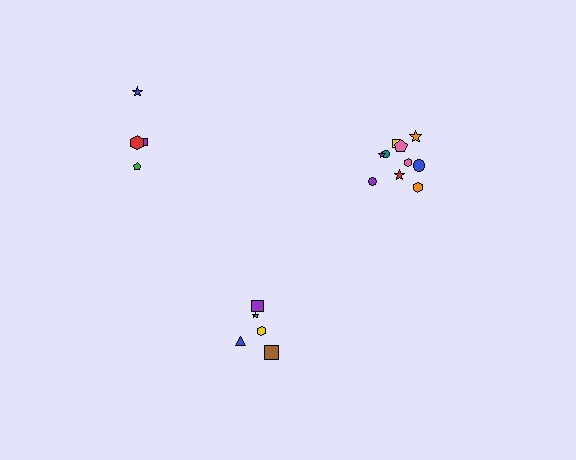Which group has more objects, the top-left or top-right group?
The top-right group.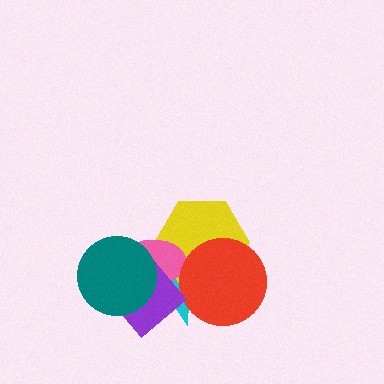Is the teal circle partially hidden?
No, no other shape covers it.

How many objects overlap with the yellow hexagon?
3 objects overlap with the yellow hexagon.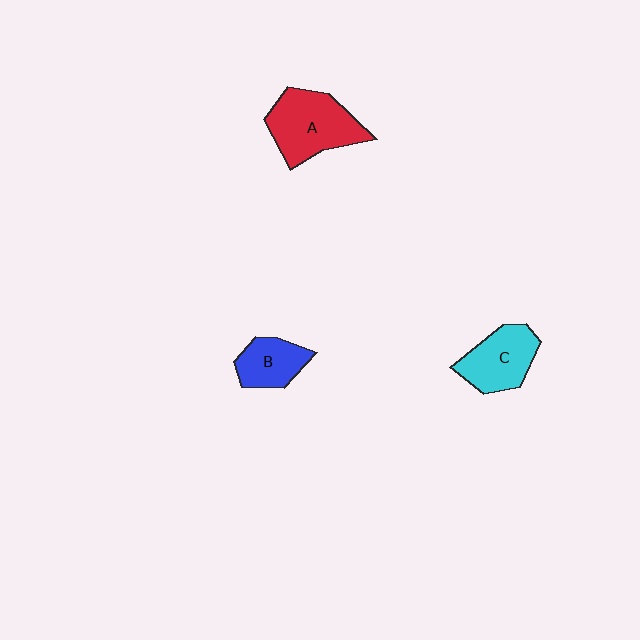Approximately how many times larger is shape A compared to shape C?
Approximately 1.3 times.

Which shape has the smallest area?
Shape B (blue).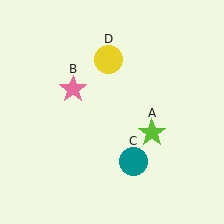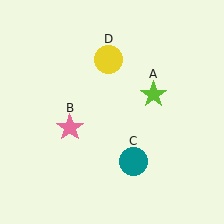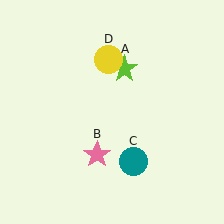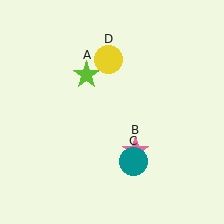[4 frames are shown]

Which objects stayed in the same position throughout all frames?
Teal circle (object C) and yellow circle (object D) remained stationary.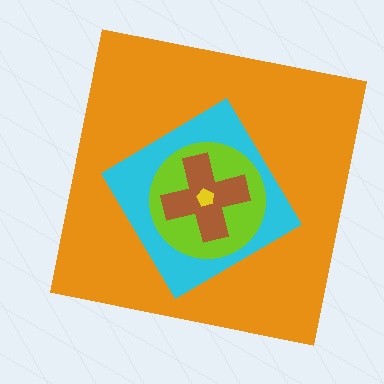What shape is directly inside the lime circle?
The brown cross.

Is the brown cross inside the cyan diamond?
Yes.